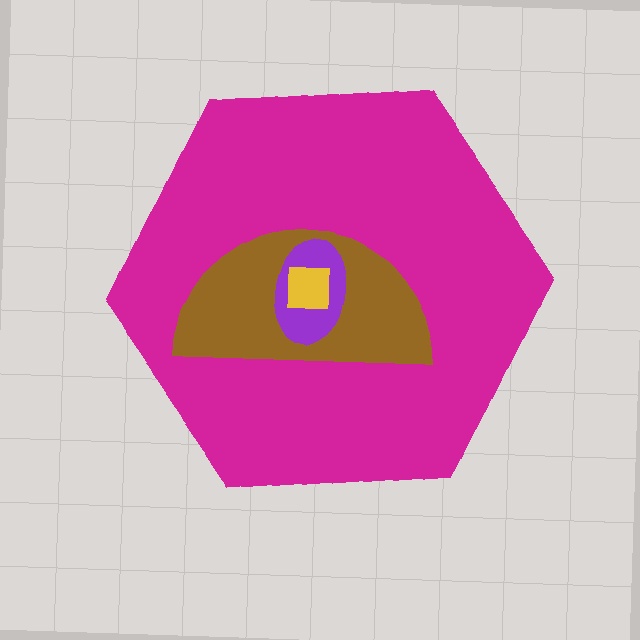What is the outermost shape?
The magenta hexagon.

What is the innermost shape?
The yellow square.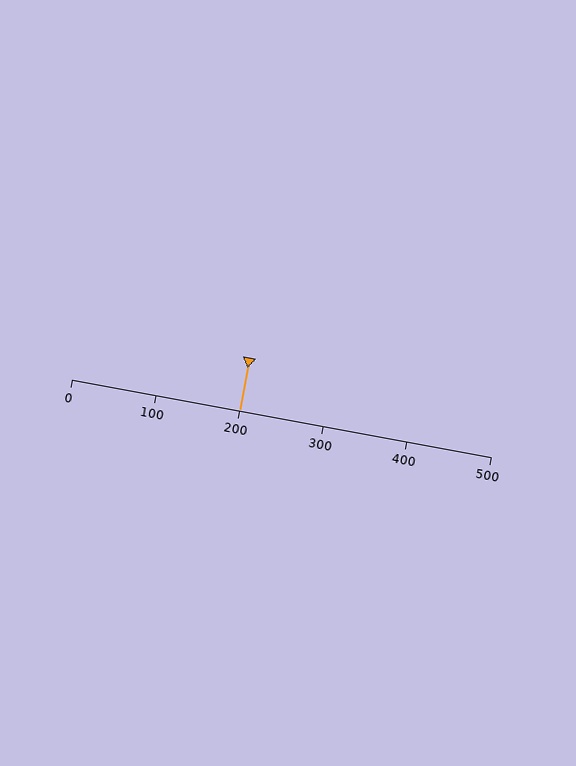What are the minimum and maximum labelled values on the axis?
The axis runs from 0 to 500.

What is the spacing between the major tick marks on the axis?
The major ticks are spaced 100 apart.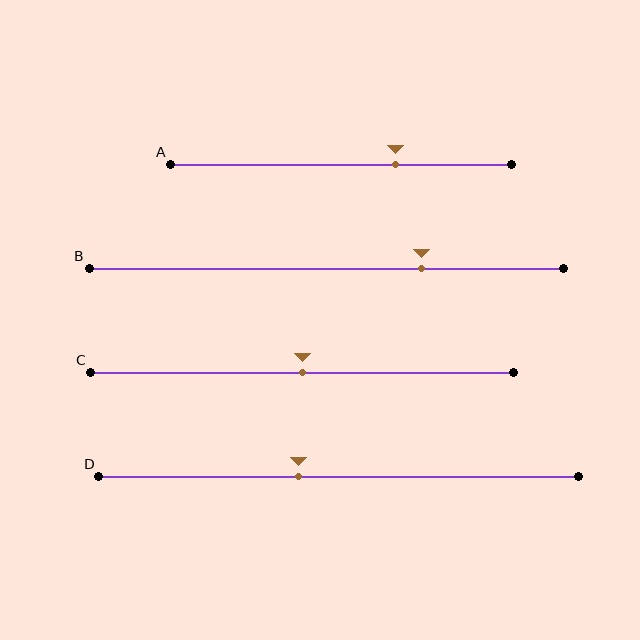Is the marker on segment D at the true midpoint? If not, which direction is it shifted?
No, the marker on segment D is shifted to the left by about 8% of the segment length.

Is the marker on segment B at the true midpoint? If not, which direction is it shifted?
No, the marker on segment B is shifted to the right by about 20% of the segment length.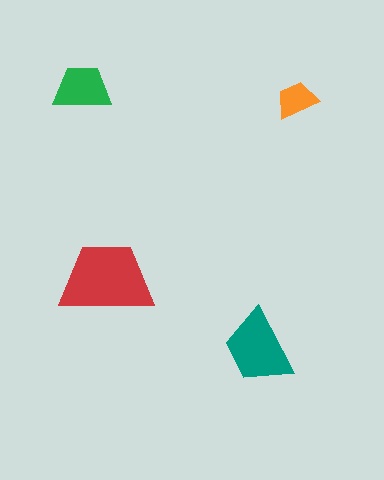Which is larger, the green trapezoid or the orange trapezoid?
The green one.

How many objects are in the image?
There are 4 objects in the image.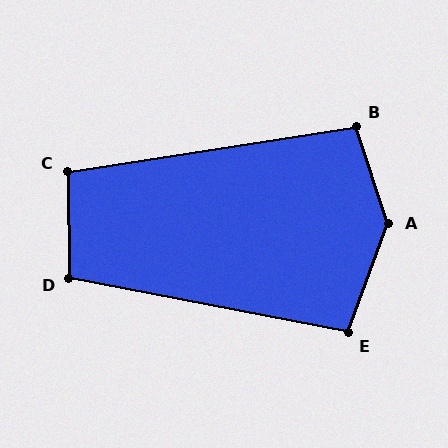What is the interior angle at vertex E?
Approximately 100 degrees (obtuse).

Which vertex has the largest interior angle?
A, at approximately 141 degrees.